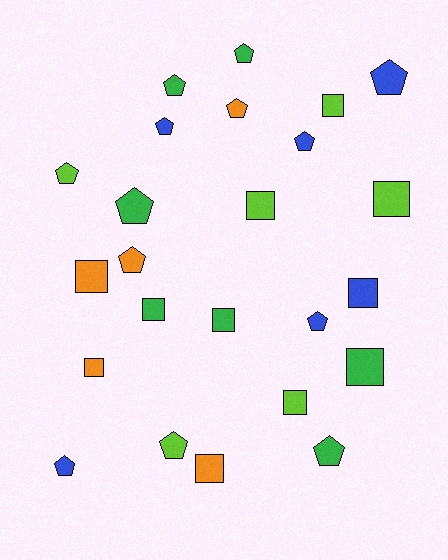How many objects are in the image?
There are 24 objects.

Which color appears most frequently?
Green, with 7 objects.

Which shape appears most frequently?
Pentagon, with 13 objects.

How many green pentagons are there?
There are 4 green pentagons.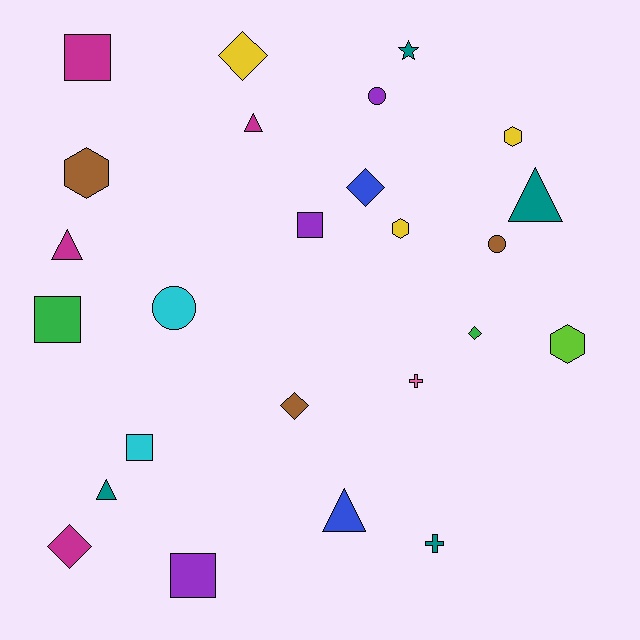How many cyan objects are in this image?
There are 2 cyan objects.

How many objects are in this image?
There are 25 objects.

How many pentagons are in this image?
There are no pentagons.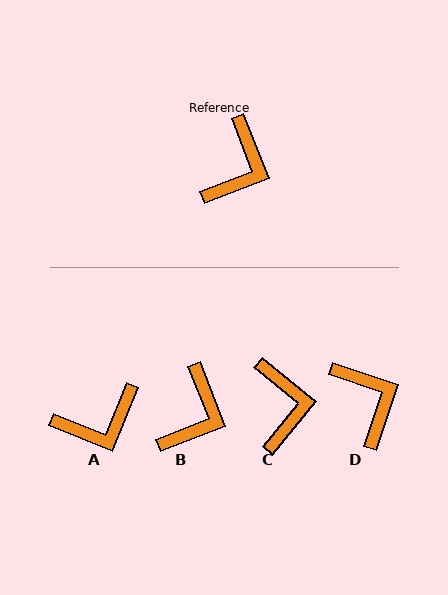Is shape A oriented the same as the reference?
No, it is off by about 43 degrees.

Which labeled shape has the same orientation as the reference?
B.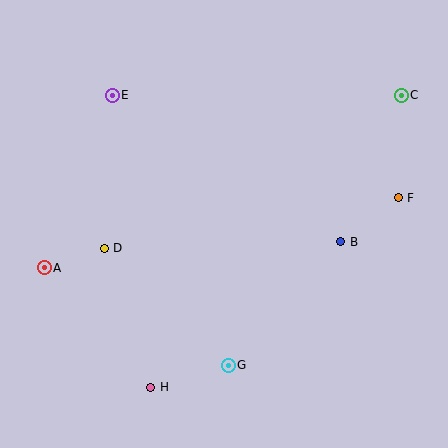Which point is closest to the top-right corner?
Point C is closest to the top-right corner.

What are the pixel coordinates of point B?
Point B is at (341, 242).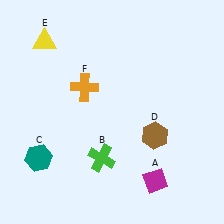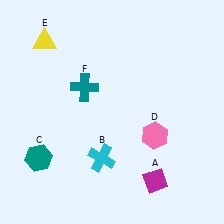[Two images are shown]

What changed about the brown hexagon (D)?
In Image 1, D is brown. In Image 2, it changed to pink.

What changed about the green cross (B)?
In Image 1, B is green. In Image 2, it changed to cyan.